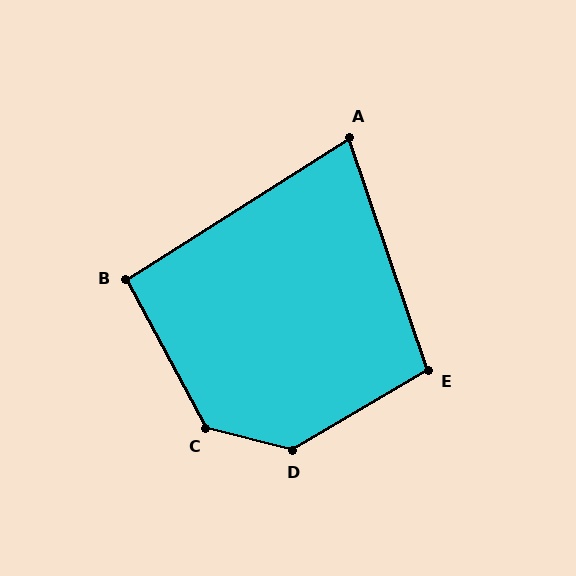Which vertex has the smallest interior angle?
A, at approximately 76 degrees.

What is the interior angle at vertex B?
Approximately 94 degrees (approximately right).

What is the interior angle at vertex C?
Approximately 133 degrees (obtuse).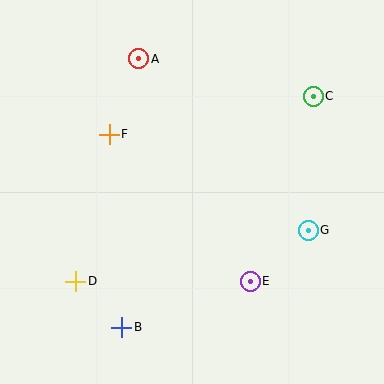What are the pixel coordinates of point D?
Point D is at (76, 281).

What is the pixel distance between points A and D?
The distance between A and D is 231 pixels.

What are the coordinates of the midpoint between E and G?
The midpoint between E and G is at (279, 256).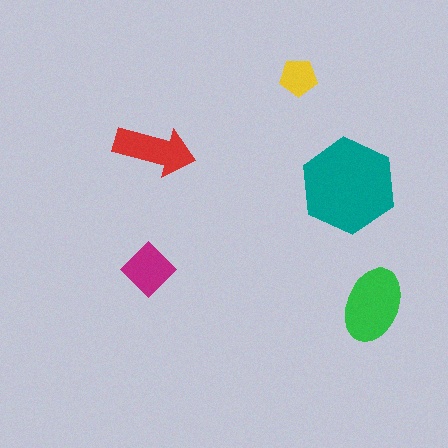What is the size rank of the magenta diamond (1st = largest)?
4th.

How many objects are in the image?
There are 5 objects in the image.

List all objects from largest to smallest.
The teal hexagon, the green ellipse, the red arrow, the magenta diamond, the yellow pentagon.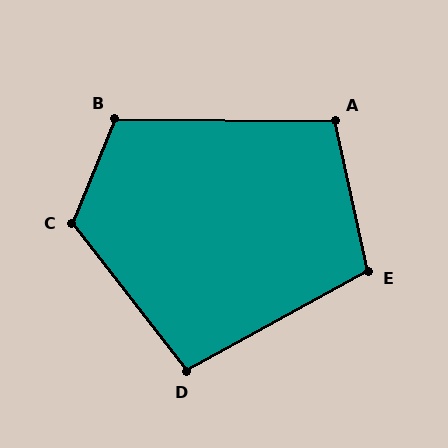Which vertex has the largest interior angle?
C, at approximately 120 degrees.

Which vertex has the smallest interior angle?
D, at approximately 99 degrees.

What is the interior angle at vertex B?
Approximately 111 degrees (obtuse).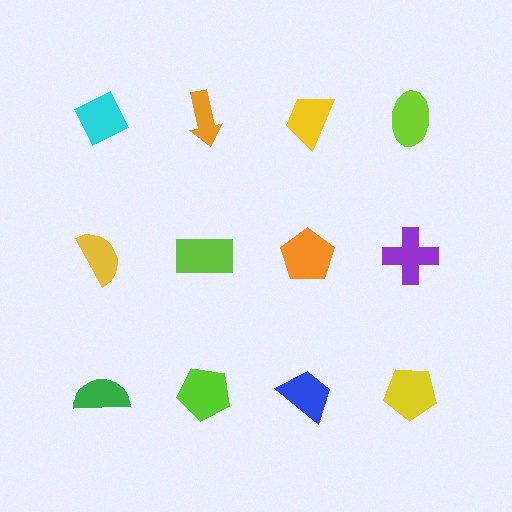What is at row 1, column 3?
A yellow trapezoid.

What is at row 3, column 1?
A green semicircle.